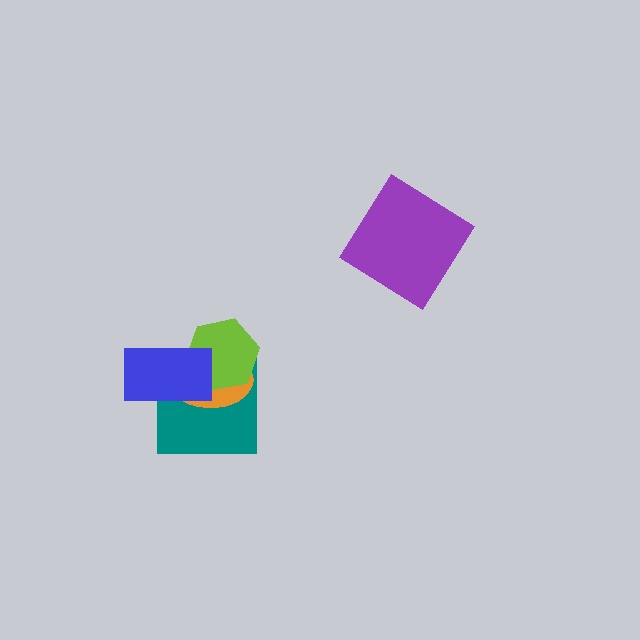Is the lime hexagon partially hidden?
Yes, it is partially covered by another shape.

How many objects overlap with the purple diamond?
0 objects overlap with the purple diamond.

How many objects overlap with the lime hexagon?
3 objects overlap with the lime hexagon.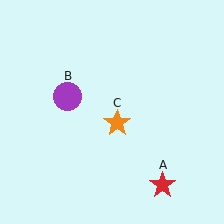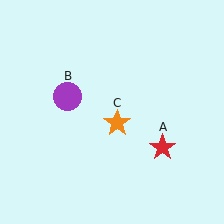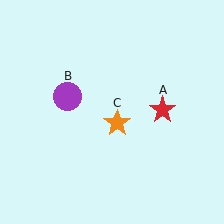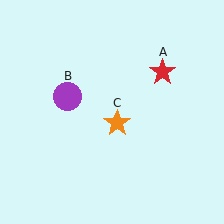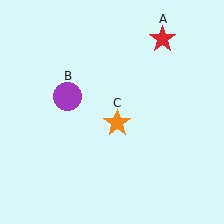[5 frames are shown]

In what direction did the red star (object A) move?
The red star (object A) moved up.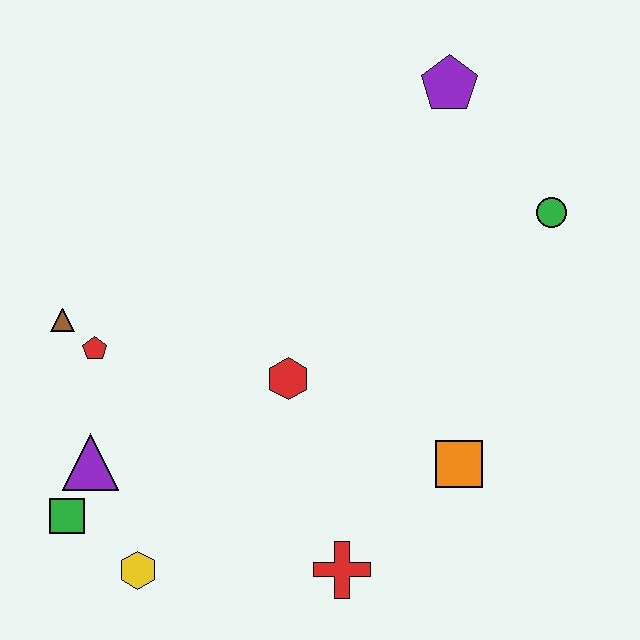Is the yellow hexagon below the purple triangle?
Yes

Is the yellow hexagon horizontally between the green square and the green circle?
Yes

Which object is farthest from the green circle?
The green square is farthest from the green circle.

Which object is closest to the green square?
The purple triangle is closest to the green square.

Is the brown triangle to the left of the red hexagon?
Yes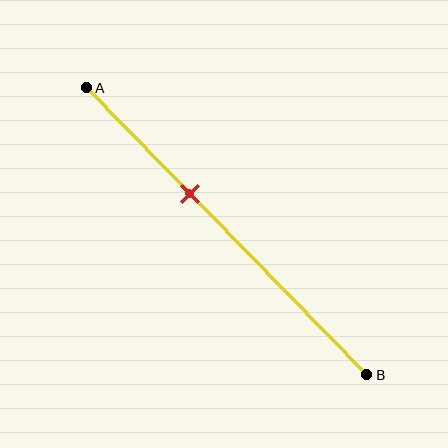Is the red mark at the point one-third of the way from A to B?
No, the mark is at about 35% from A, not at the 33% one-third point.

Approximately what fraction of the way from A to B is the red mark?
The red mark is approximately 35% of the way from A to B.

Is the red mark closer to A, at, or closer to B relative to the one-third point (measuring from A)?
The red mark is closer to point B than the one-third point of segment AB.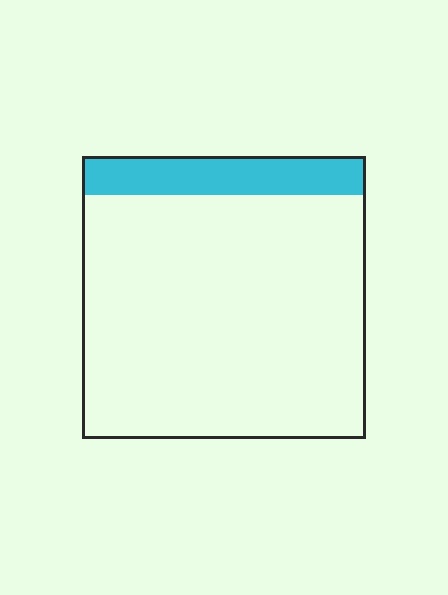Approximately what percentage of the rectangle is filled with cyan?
Approximately 15%.